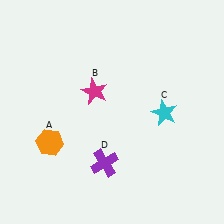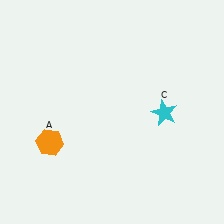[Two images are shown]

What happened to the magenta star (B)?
The magenta star (B) was removed in Image 2. It was in the top-left area of Image 1.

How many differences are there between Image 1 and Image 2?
There are 2 differences between the two images.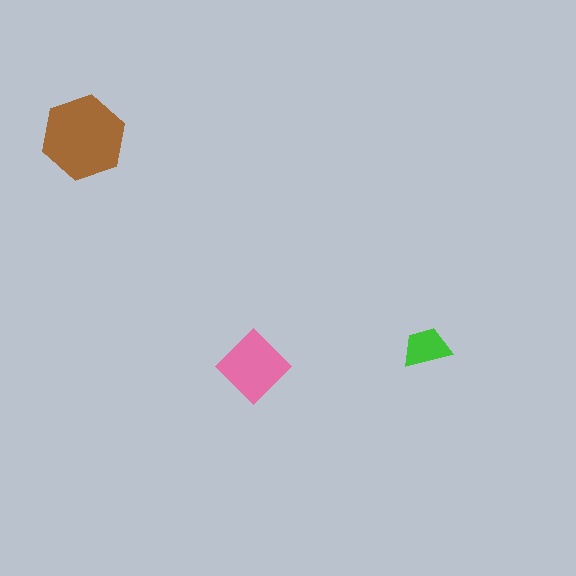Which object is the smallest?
The green trapezoid.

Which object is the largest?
The brown hexagon.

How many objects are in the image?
There are 3 objects in the image.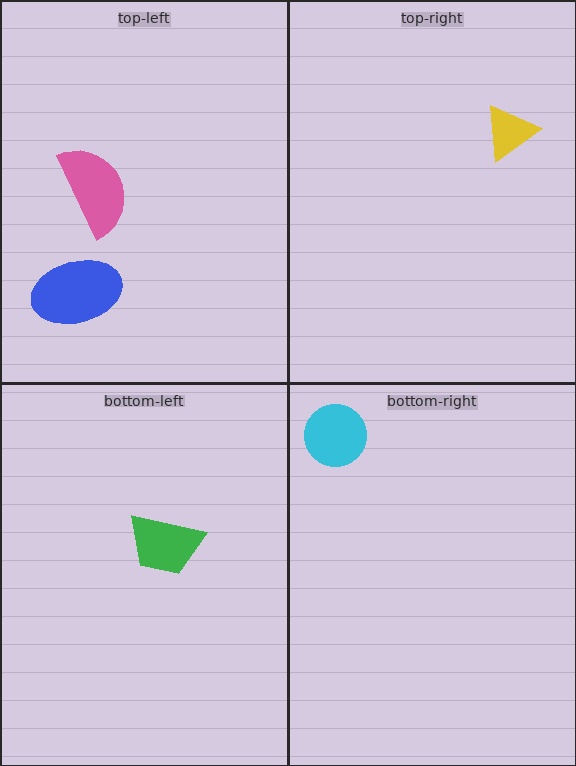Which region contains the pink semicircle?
The top-left region.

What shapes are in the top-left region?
The blue ellipse, the pink semicircle.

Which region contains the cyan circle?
The bottom-right region.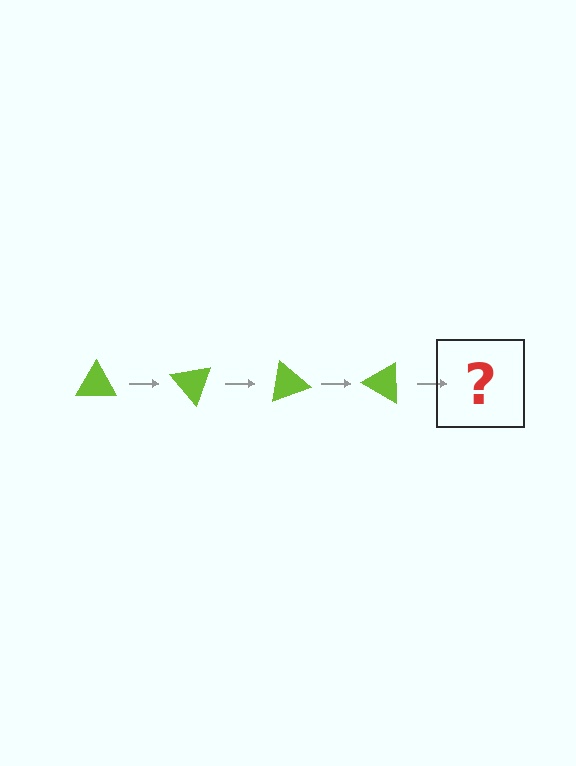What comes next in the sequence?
The next element should be a lime triangle rotated 200 degrees.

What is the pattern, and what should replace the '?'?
The pattern is that the triangle rotates 50 degrees each step. The '?' should be a lime triangle rotated 200 degrees.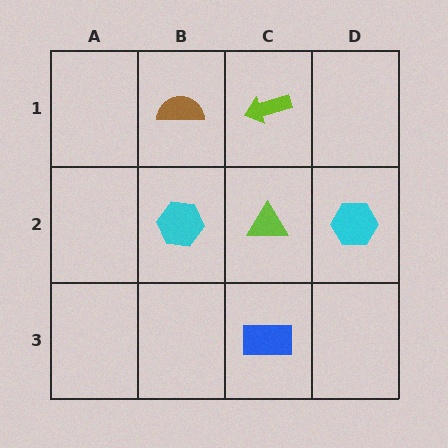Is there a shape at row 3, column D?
No, that cell is empty.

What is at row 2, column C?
A lime triangle.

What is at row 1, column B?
A brown semicircle.